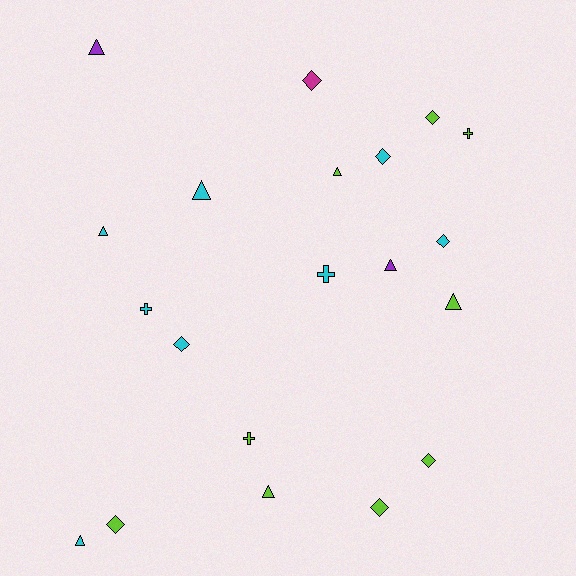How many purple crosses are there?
There are no purple crosses.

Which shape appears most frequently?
Diamond, with 8 objects.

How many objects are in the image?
There are 20 objects.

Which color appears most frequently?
Lime, with 9 objects.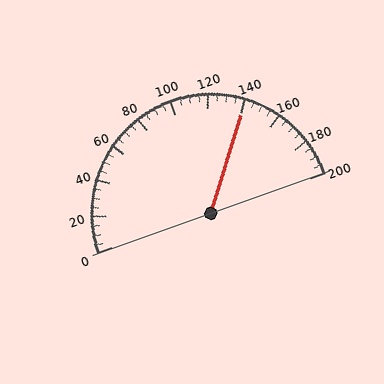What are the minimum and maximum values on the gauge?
The gauge ranges from 0 to 200.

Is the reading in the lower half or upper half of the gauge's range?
The reading is in the upper half of the range (0 to 200).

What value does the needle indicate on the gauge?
The needle indicates approximately 140.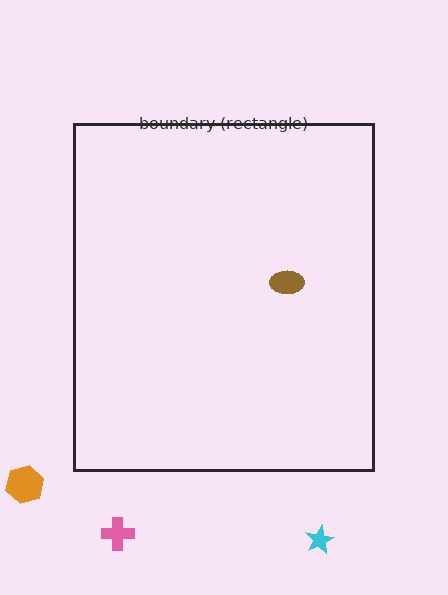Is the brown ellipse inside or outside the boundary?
Inside.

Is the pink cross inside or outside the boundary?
Outside.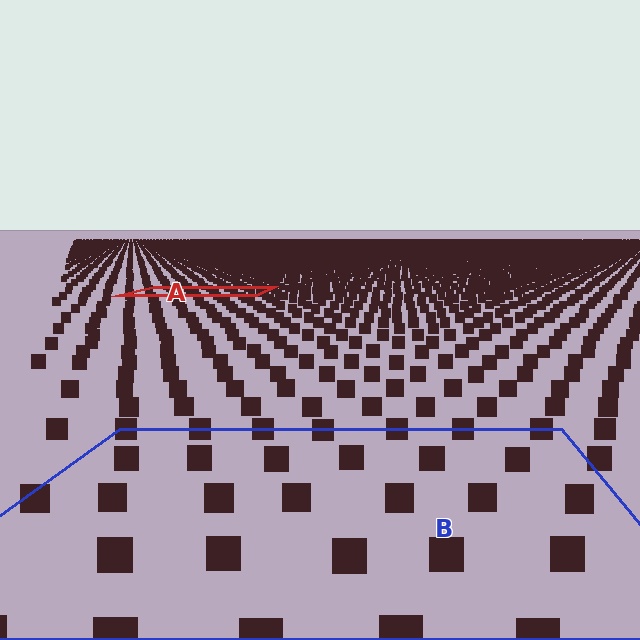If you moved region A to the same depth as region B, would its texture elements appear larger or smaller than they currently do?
They would appear larger. At a closer depth, the same texture elements are projected at a bigger on-screen size.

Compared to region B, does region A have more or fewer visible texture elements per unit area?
Region A has more texture elements per unit area — they are packed more densely because it is farther away.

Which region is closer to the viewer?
Region B is closer. The texture elements there are larger and more spread out.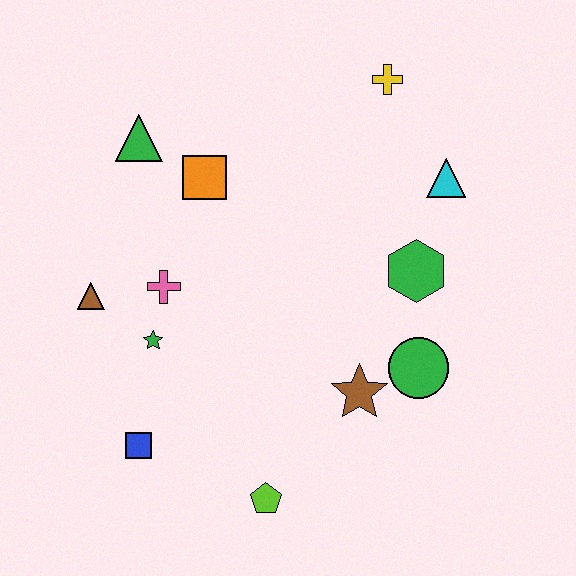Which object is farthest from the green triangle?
The lime pentagon is farthest from the green triangle.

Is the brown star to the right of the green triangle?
Yes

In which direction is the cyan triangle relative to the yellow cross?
The cyan triangle is below the yellow cross.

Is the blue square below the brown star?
Yes